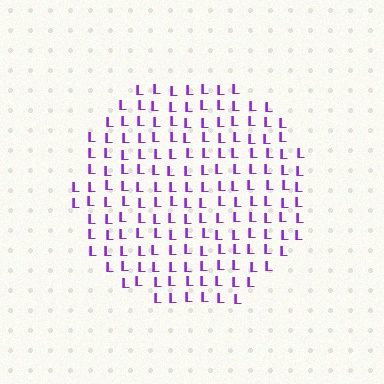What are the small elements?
The small elements are letter L's.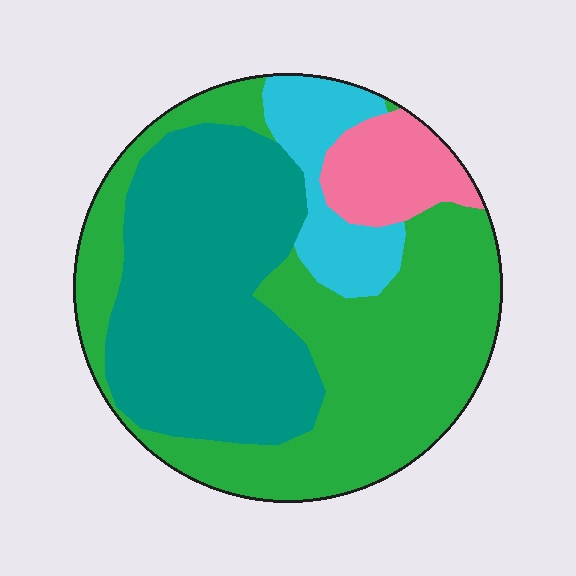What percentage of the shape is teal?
Teal covers about 35% of the shape.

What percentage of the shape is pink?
Pink covers around 10% of the shape.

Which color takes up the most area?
Green, at roughly 45%.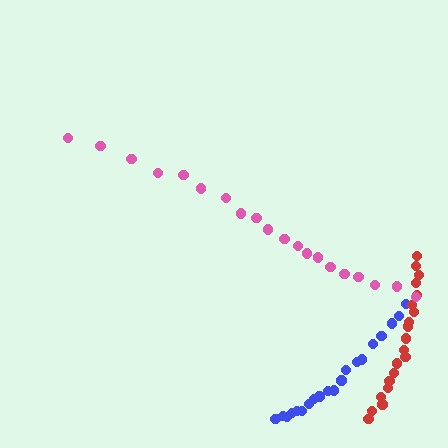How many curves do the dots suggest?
There are 3 distinct paths.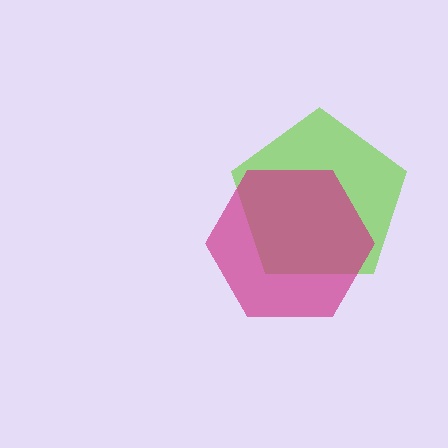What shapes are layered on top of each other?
The layered shapes are: a lime pentagon, a magenta hexagon.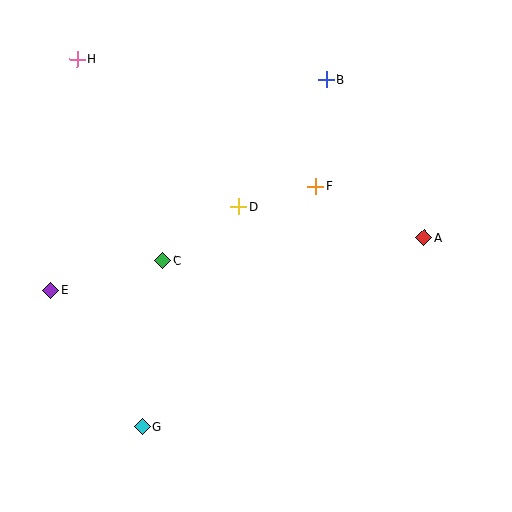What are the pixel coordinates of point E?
Point E is at (51, 290).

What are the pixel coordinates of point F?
Point F is at (316, 186).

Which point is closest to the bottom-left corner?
Point G is closest to the bottom-left corner.